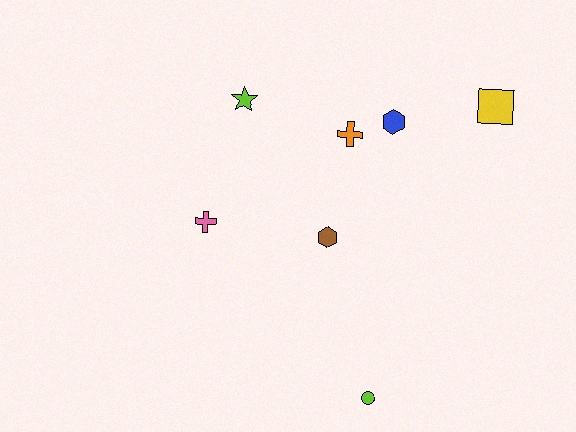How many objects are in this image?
There are 7 objects.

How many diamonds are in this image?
There are no diamonds.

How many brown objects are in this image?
There is 1 brown object.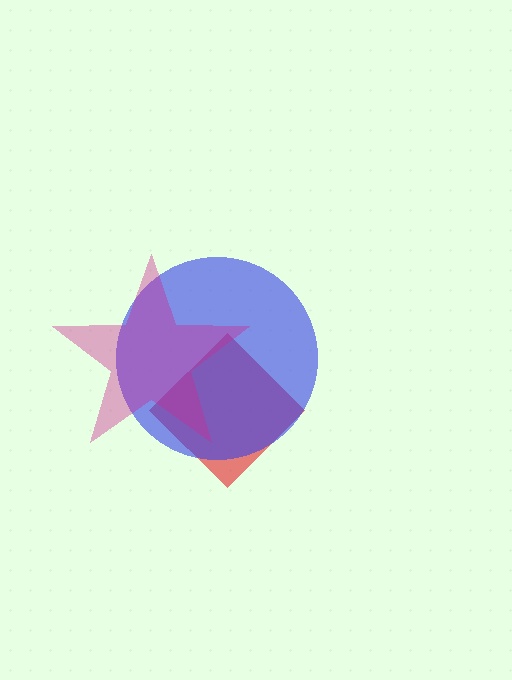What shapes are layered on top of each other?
The layered shapes are: a red diamond, a blue circle, a magenta star.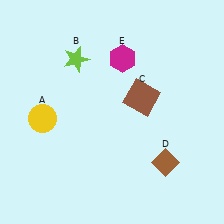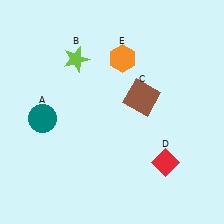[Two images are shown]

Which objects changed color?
A changed from yellow to teal. D changed from brown to red. E changed from magenta to orange.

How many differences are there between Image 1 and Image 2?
There are 3 differences between the two images.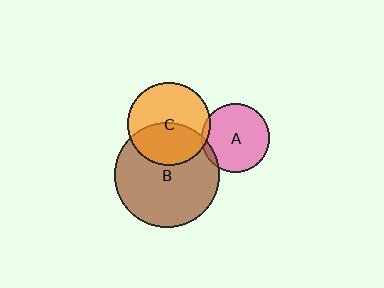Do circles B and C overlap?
Yes.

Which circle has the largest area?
Circle B (brown).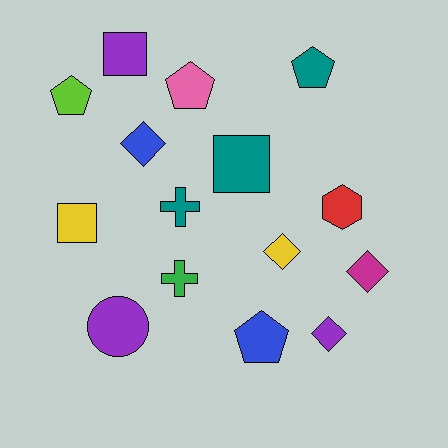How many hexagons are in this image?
There is 1 hexagon.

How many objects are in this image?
There are 15 objects.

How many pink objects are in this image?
There is 1 pink object.